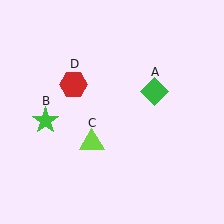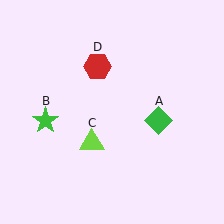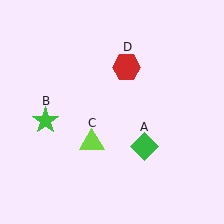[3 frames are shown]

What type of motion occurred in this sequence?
The green diamond (object A), red hexagon (object D) rotated clockwise around the center of the scene.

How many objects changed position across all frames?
2 objects changed position: green diamond (object A), red hexagon (object D).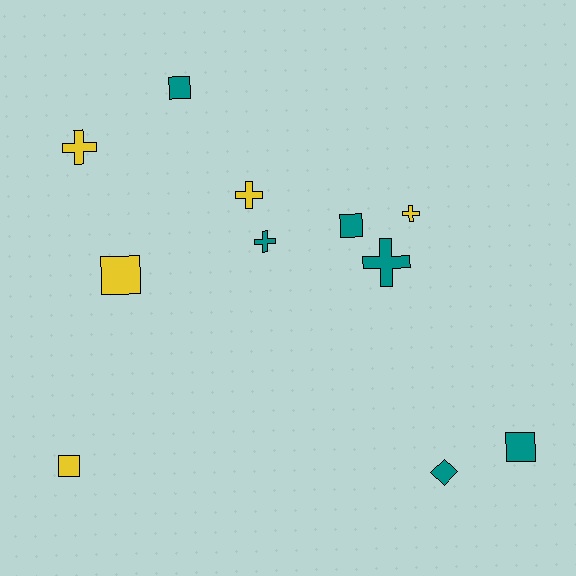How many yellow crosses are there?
There are 3 yellow crosses.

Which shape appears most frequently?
Square, with 5 objects.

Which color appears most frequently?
Teal, with 6 objects.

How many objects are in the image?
There are 11 objects.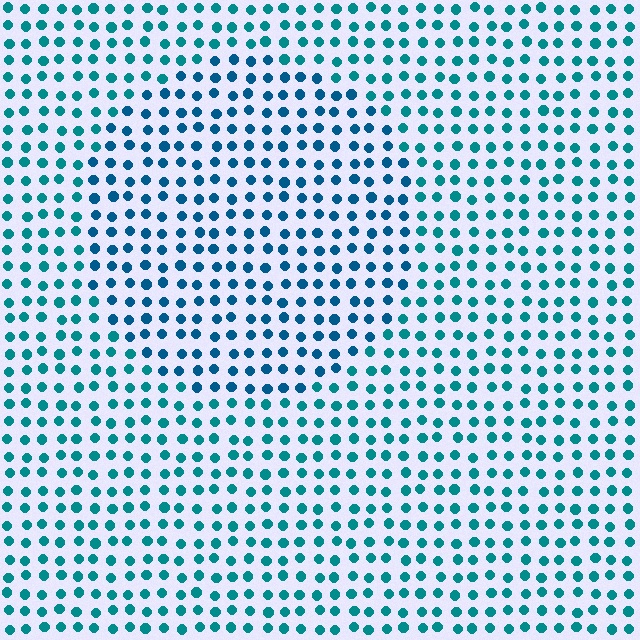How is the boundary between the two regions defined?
The boundary is defined purely by a slight shift in hue (about 21 degrees). Spacing, size, and orientation are identical on both sides.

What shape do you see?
I see a circle.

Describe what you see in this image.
The image is filled with small teal elements in a uniform arrangement. A circle-shaped region is visible where the elements are tinted to a slightly different hue, forming a subtle color boundary.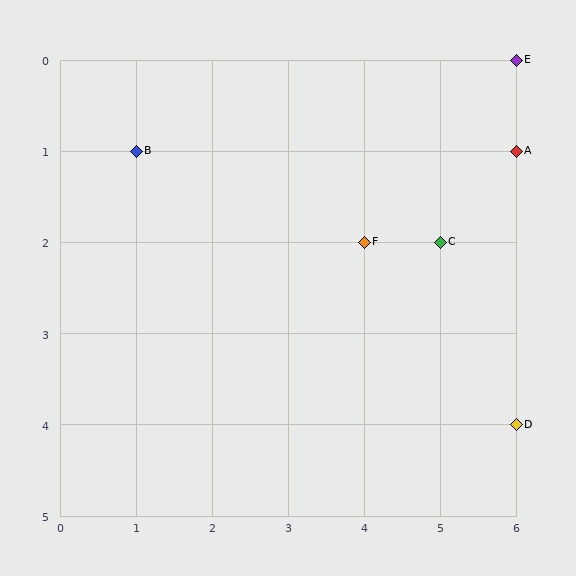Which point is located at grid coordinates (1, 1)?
Point B is at (1, 1).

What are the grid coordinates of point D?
Point D is at grid coordinates (6, 4).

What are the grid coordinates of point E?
Point E is at grid coordinates (6, 0).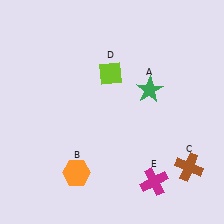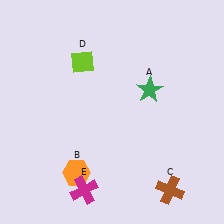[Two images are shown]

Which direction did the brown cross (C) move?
The brown cross (C) moved down.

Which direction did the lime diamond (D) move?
The lime diamond (D) moved left.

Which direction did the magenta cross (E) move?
The magenta cross (E) moved left.